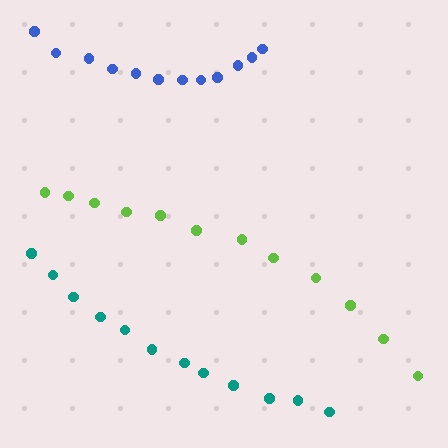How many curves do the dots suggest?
There are 3 distinct paths.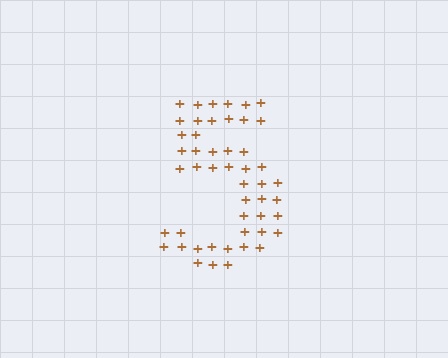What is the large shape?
The large shape is the digit 5.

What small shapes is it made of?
It is made of small plus signs.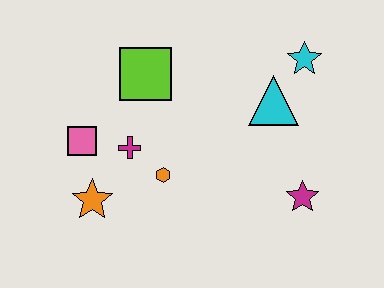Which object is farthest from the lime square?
The magenta star is farthest from the lime square.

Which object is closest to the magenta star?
The cyan triangle is closest to the magenta star.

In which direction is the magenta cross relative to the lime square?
The magenta cross is below the lime square.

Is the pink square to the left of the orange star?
Yes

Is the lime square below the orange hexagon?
No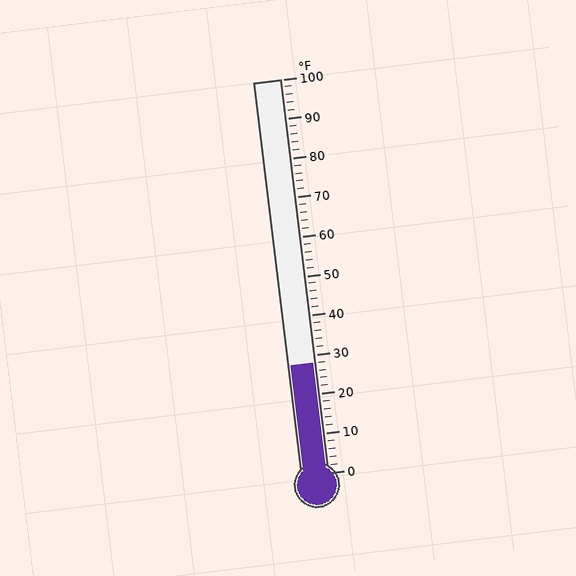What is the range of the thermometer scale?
The thermometer scale ranges from 0°F to 100°F.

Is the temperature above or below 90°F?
The temperature is below 90°F.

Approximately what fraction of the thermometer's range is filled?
The thermometer is filled to approximately 30% of its range.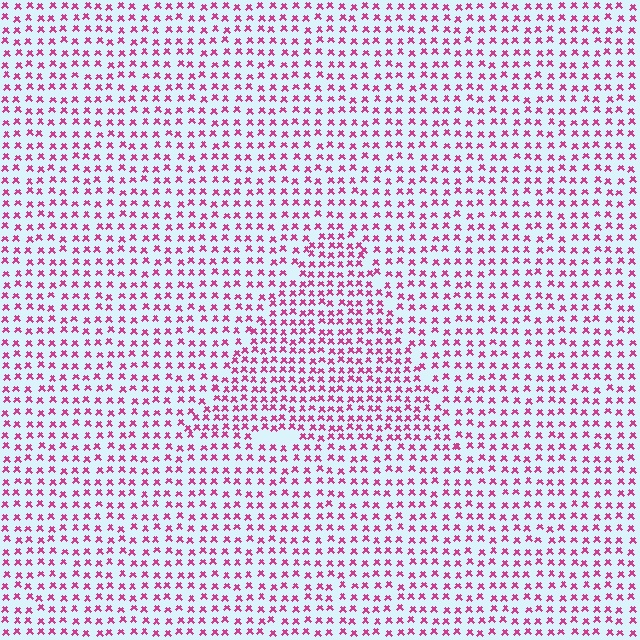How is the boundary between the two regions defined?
The boundary is defined by a change in element density (approximately 1.5x ratio). All elements are the same color, size, and shape.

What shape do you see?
I see a triangle.